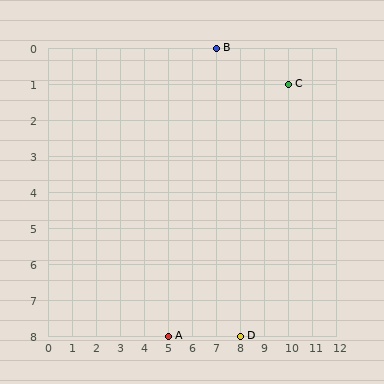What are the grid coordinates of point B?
Point B is at grid coordinates (7, 0).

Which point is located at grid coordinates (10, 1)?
Point C is at (10, 1).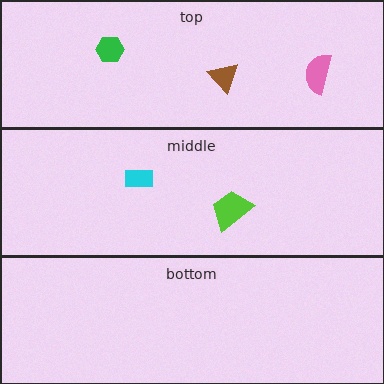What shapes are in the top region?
The pink semicircle, the brown triangle, the green hexagon.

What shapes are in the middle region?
The cyan rectangle, the lime trapezoid.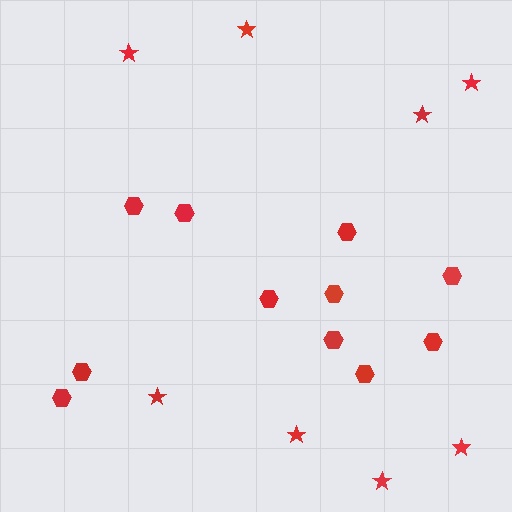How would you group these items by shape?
There are 2 groups: one group of hexagons (11) and one group of stars (8).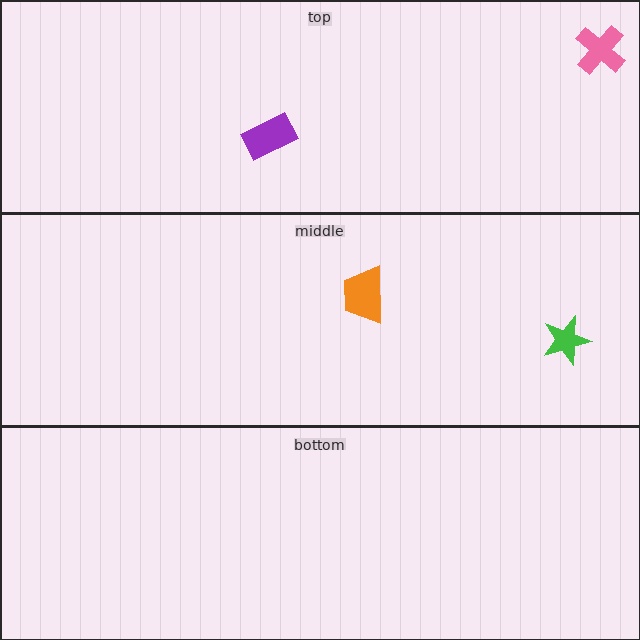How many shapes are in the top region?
2.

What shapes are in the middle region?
The orange trapezoid, the green star.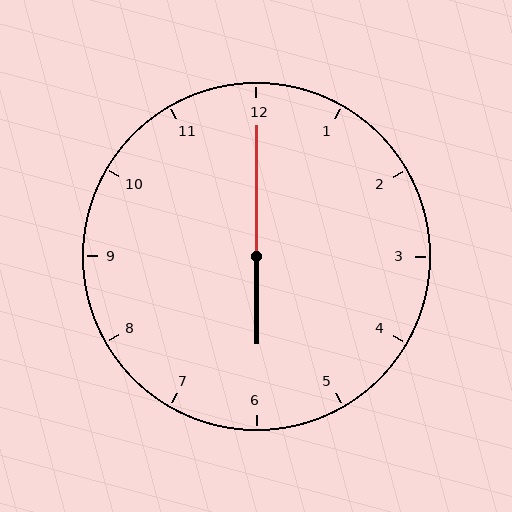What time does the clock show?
6:00.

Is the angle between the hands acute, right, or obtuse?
It is obtuse.